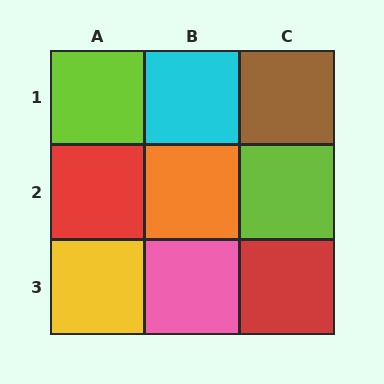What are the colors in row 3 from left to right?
Yellow, pink, red.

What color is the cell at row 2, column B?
Orange.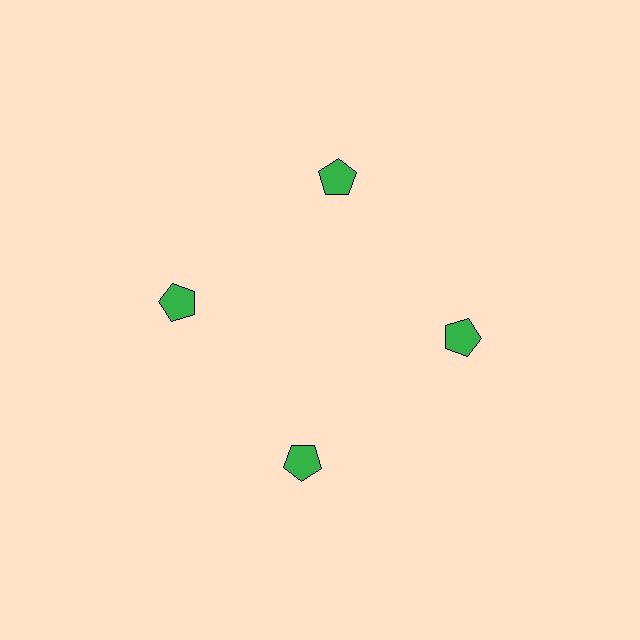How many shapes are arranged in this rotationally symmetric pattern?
There are 4 shapes, arranged in 4 groups of 1.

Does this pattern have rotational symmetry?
Yes, this pattern has 4-fold rotational symmetry. It looks the same after rotating 90 degrees around the center.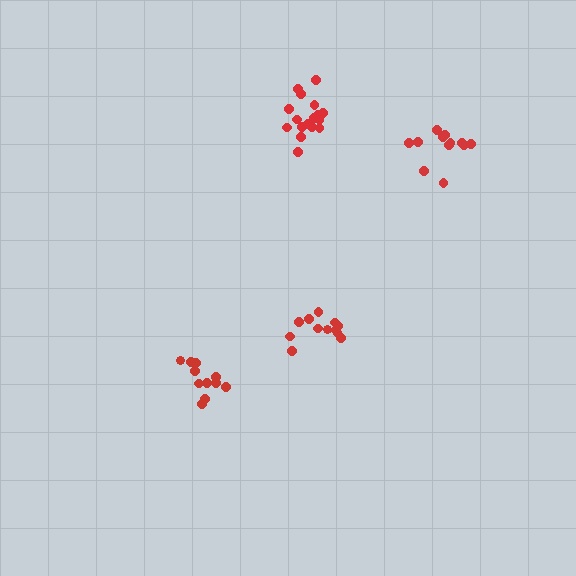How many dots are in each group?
Group 1: 12 dots, Group 2: 17 dots, Group 3: 11 dots, Group 4: 12 dots (52 total).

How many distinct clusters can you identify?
There are 4 distinct clusters.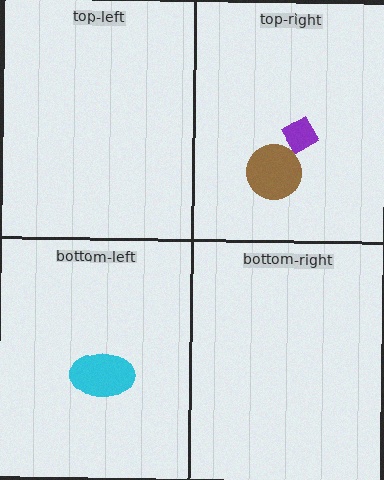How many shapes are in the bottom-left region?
1.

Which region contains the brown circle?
The top-right region.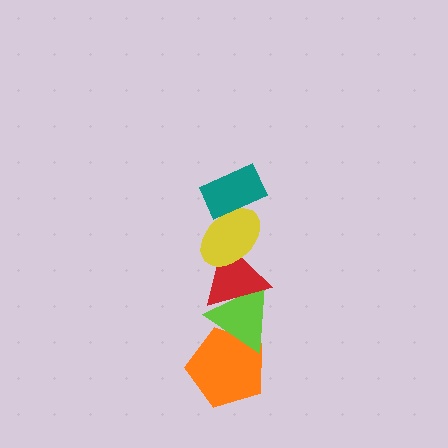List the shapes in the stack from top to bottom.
From top to bottom: the teal rectangle, the yellow ellipse, the red triangle, the lime triangle, the orange pentagon.